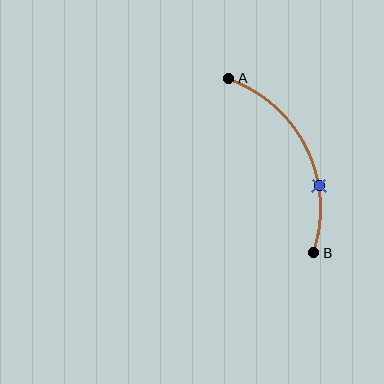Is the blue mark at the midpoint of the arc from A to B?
No. The blue mark lies on the arc but is closer to endpoint B. The arc midpoint would be at the point on the curve equidistant along the arc from both A and B.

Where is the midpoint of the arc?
The arc midpoint is the point on the curve farthest from the straight line joining A and B. It sits to the right of that line.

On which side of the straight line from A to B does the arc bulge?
The arc bulges to the right of the straight line connecting A and B.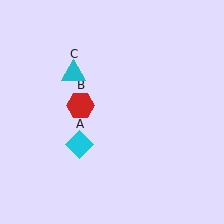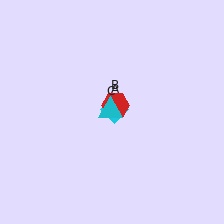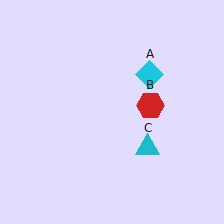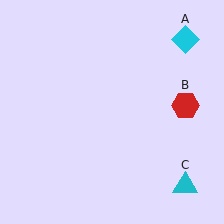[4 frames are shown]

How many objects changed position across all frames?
3 objects changed position: cyan diamond (object A), red hexagon (object B), cyan triangle (object C).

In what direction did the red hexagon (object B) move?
The red hexagon (object B) moved right.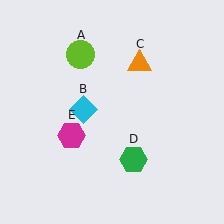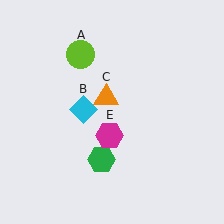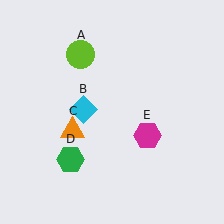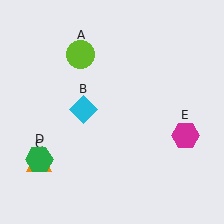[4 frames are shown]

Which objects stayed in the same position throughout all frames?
Lime circle (object A) and cyan diamond (object B) remained stationary.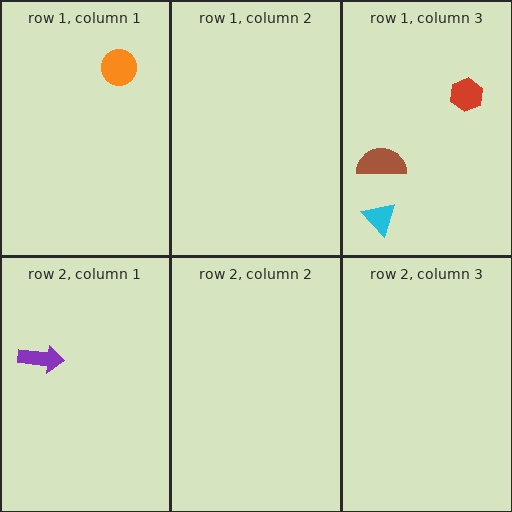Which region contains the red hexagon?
The row 1, column 3 region.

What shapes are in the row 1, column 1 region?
The orange circle.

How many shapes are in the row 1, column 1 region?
1.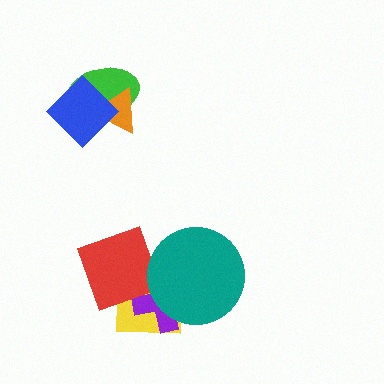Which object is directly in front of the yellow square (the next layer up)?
The purple cross is directly in front of the yellow square.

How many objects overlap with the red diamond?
3 objects overlap with the red diamond.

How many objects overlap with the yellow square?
3 objects overlap with the yellow square.